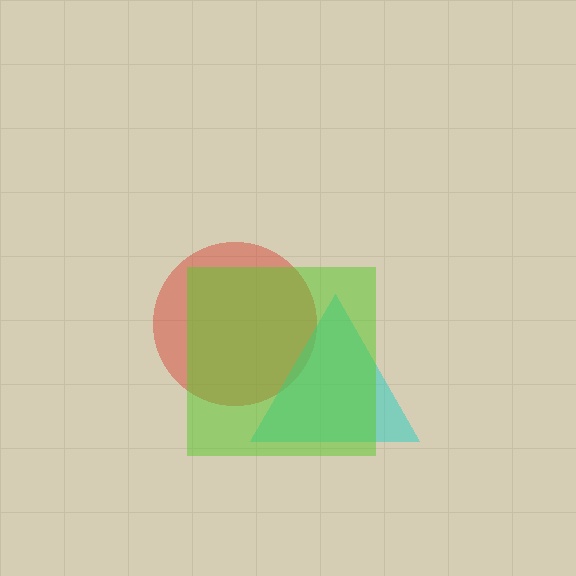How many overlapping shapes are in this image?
There are 3 overlapping shapes in the image.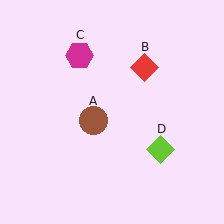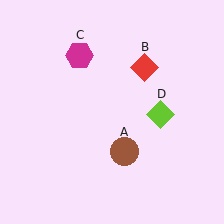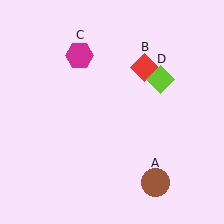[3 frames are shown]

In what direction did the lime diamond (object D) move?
The lime diamond (object D) moved up.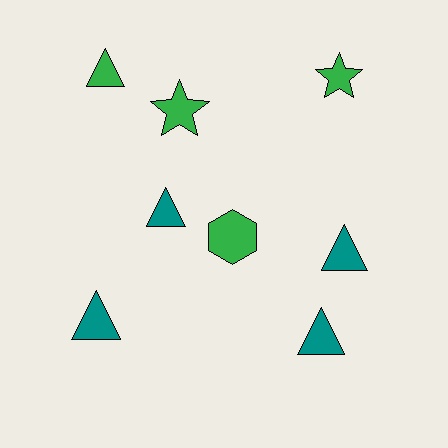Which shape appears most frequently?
Triangle, with 5 objects.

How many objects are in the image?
There are 8 objects.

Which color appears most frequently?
Teal, with 4 objects.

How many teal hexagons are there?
There are no teal hexagons.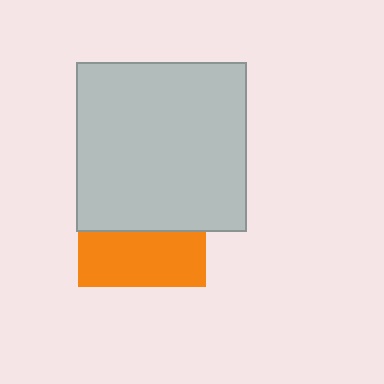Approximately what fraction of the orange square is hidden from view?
Roughly 56% of the orange square is hidden behind the light gray square.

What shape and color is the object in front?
The object in front is a light gray square.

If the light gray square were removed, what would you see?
You would see the complete orange square.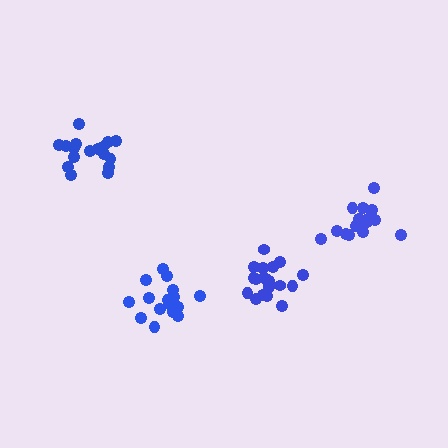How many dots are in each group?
Group 1: 15 dots, Group 2: 17 dots, Group 3: 18 dots, Group 4: 20 dots (70 total).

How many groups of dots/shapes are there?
There are 4 groups.